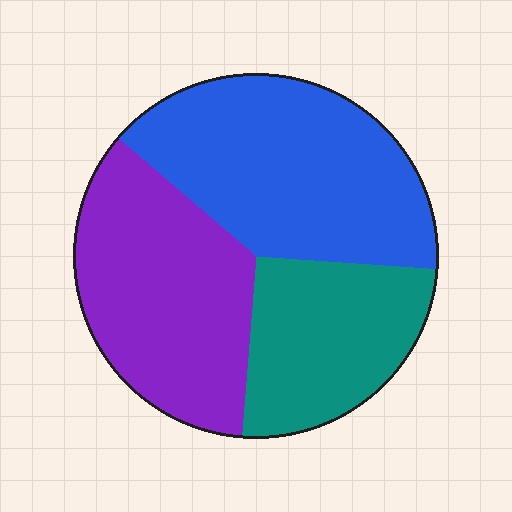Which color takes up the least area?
Teal, at roughly 25%.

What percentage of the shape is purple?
Purple covers 35% of the shape.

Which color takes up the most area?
Blue, at roughly 40%.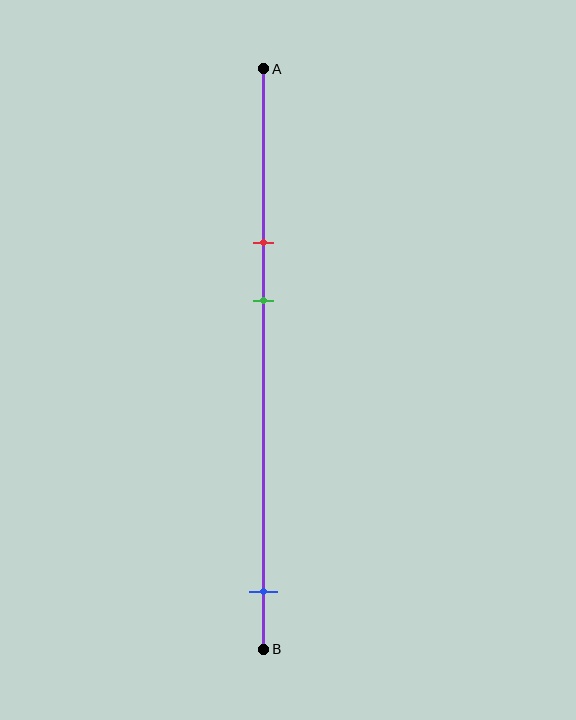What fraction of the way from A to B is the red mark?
The red mark is approximately 30% (0.3) of the way from A to B.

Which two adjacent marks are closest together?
The red and green marks are the closest adjacent pair.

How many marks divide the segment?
There are 3 marks dividing the segment.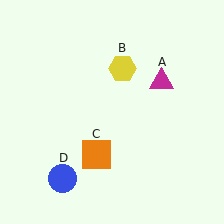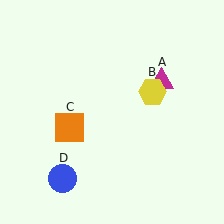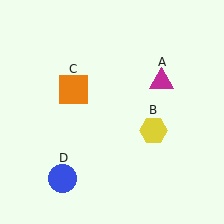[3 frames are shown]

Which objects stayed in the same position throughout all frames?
Magenta triangle (object A) and blue circle (object D) remained stationary.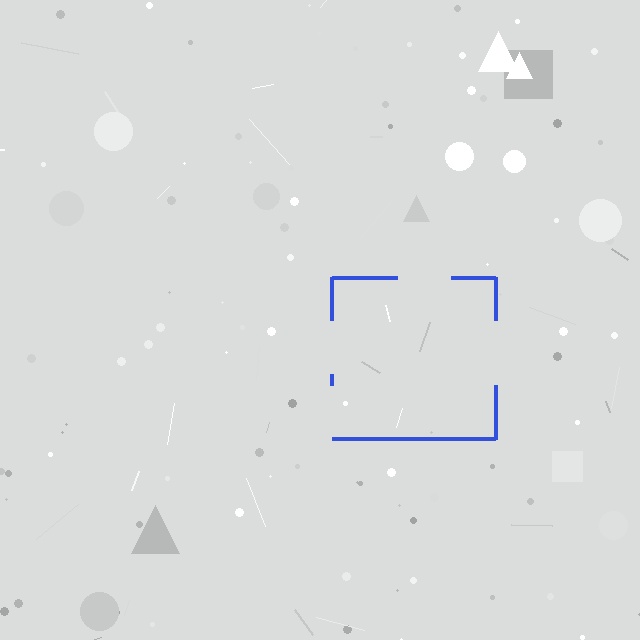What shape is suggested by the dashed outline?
The dashed outline suggests a square.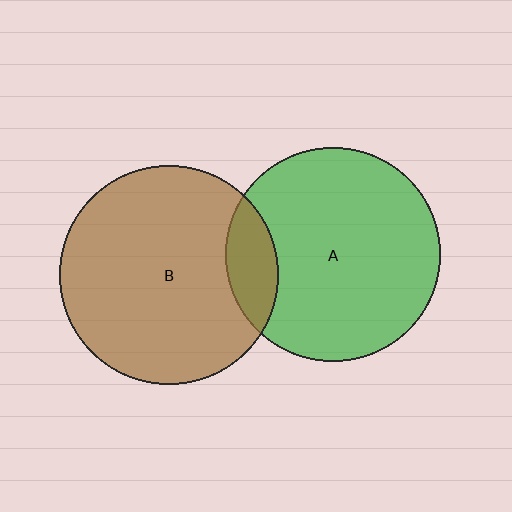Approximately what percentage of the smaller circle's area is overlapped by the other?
Approximately 15%.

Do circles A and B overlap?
Yes.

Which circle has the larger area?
Circle B (brown).